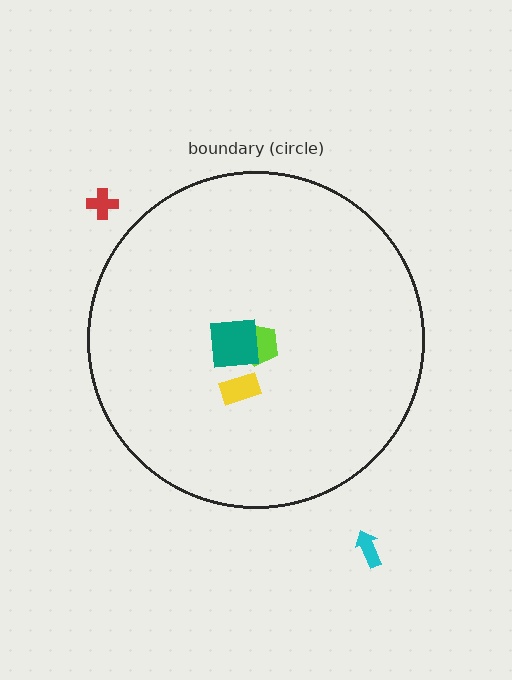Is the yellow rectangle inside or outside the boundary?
Inside.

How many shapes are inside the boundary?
3 inside, 2 outside.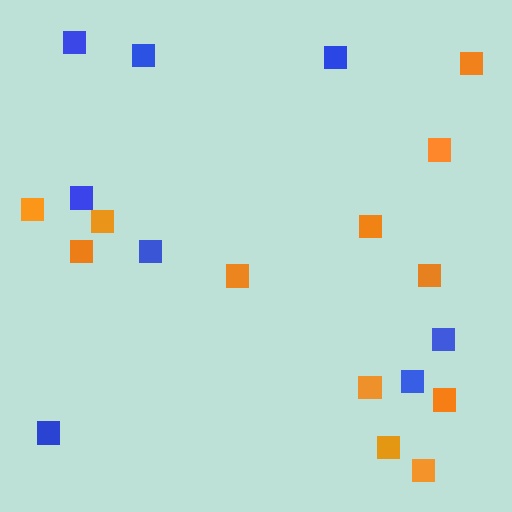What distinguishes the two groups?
There are 2 groups: one group of orange squares (12) and one group of blue squares (8).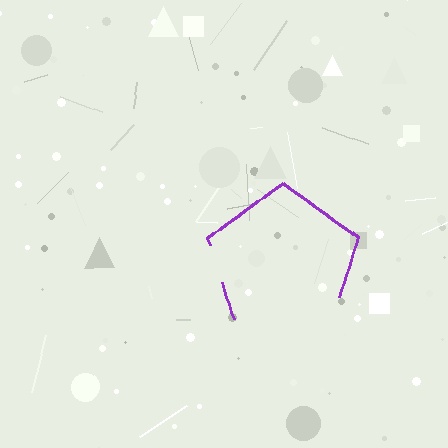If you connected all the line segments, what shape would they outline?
They would outline a pentagon.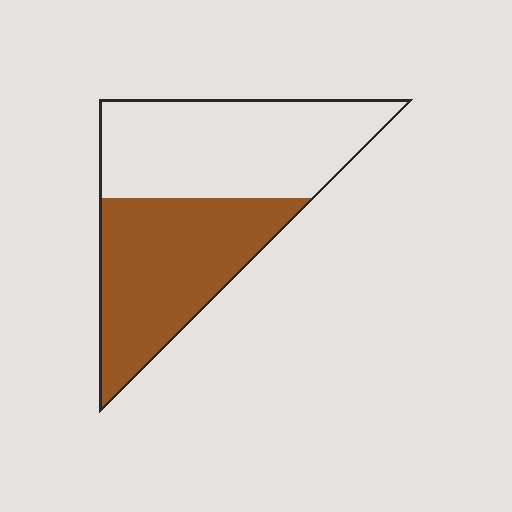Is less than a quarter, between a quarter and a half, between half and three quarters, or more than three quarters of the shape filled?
Between a quarter and a half.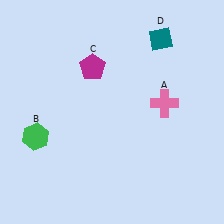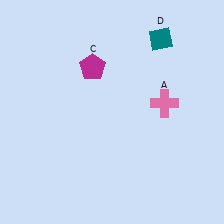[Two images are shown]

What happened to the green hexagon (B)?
The green hexagon (B) was removed in Image 2. It was in the bottom-left area of Image 1.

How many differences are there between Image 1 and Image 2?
There is 1 difference between the two images.